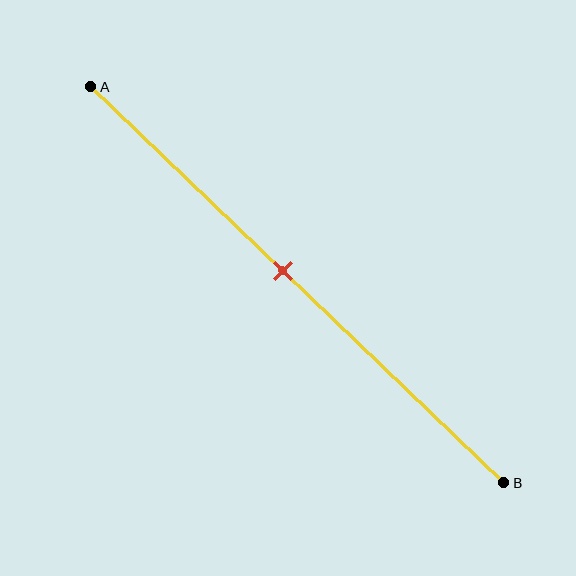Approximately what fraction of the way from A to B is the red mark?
The red mark is approximately 45% of the way from A to B.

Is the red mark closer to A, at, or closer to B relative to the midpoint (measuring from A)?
The red mark is closer to point A than the midpoint of segment AB.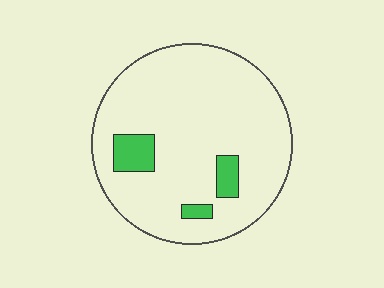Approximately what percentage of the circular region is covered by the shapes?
Approximately 10%.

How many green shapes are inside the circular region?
3.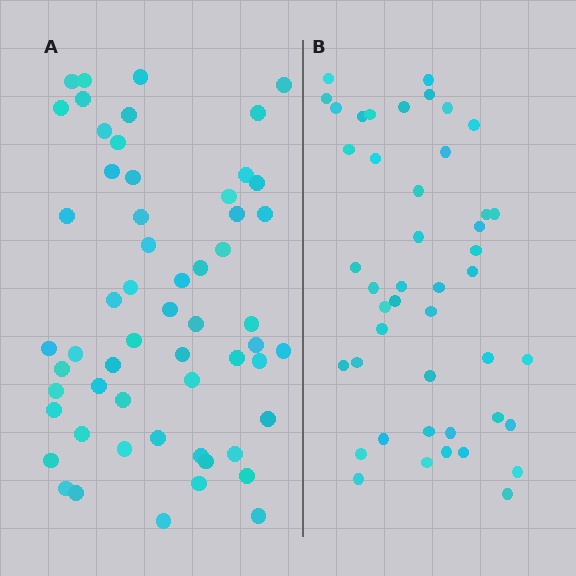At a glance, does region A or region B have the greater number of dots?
Region A (the left region) has more dots.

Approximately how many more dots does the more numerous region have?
Region A has roughly 12 or so more dots than region B.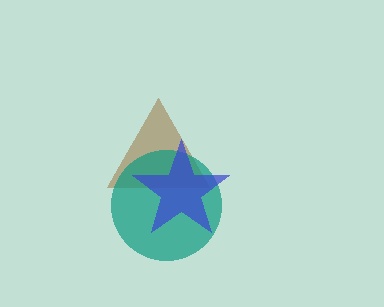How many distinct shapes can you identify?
There are 3 distinct shapes: a brown triangle, a teal circle, a blue star.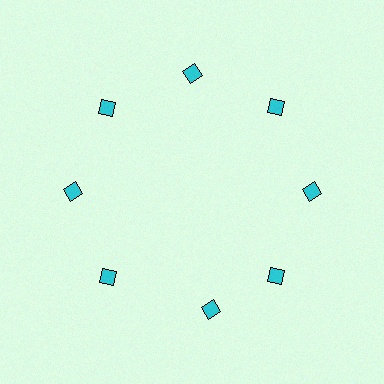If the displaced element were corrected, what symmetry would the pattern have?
It would have 8-fold rotational symmetry — the pattern would map onto itself every 45 degrees.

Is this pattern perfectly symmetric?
No. The 8 cyan diamonds are arranged in a ring, but one element near the 6 o'clock position is rotated out of alignment along the ring, breaking the 8-fold rotational symmetry.